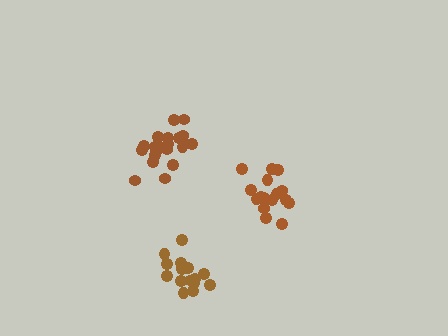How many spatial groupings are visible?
There are 3 spatial groupings.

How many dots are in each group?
Group 1: 20 dots, Group 2: 17 dots, Group 3: 16 dots (53 total).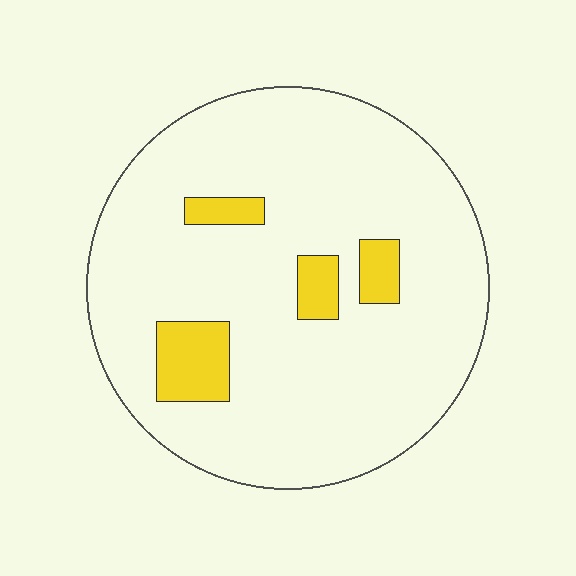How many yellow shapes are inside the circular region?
4.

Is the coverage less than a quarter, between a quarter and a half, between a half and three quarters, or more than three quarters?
Less than a quarter.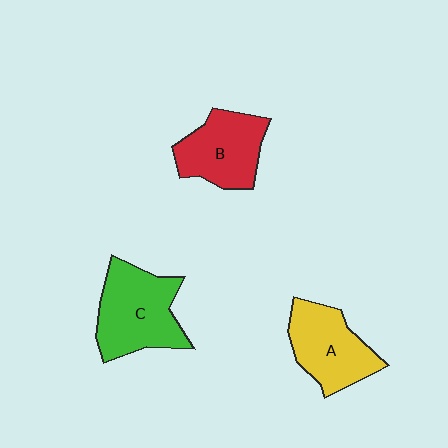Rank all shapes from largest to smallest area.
From largest to smallest: C (green), A (yellow), B (red).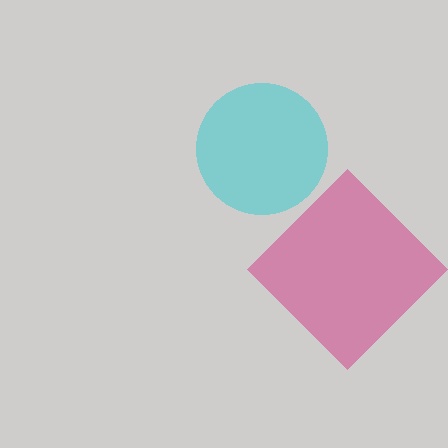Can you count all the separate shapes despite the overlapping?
Yes, there are 2 separate shapes.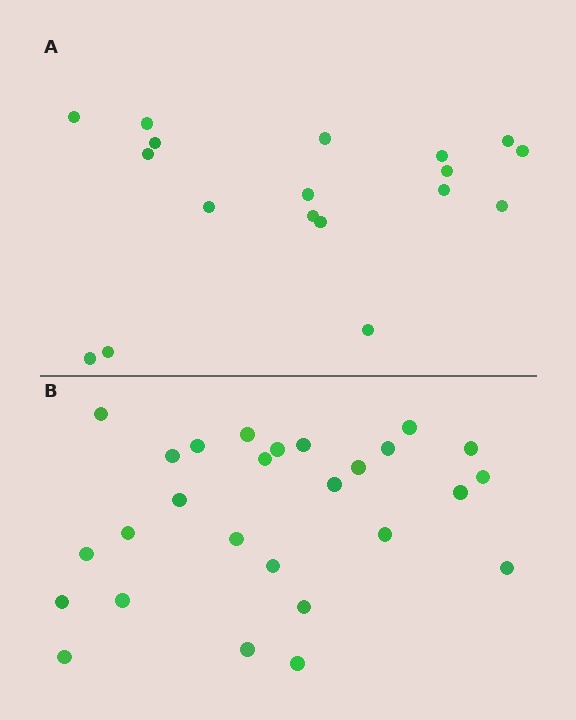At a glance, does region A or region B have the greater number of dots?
Region B (the bottom region) has more dots.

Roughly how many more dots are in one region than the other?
Region B has roughly 8 or so more dots than region A.